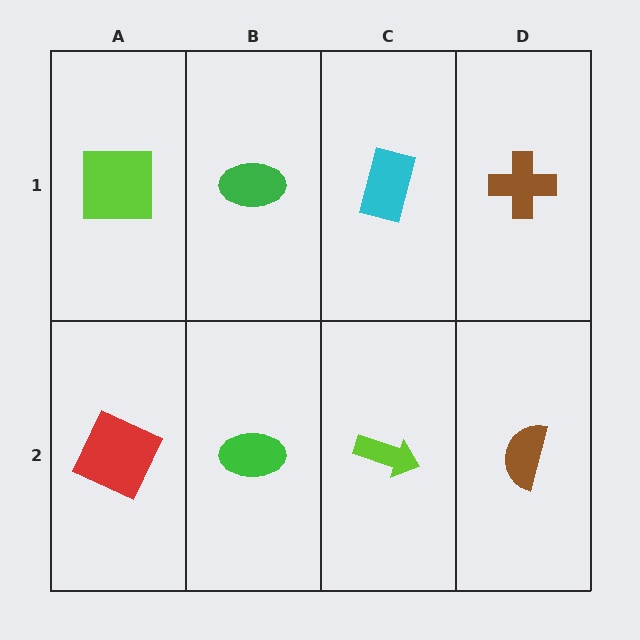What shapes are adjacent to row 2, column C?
A cyan rectangle (row 1, column C), a green ellipse (row 2, column B), a brown semicircle (row 2, column D).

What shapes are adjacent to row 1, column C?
A lime arrow (row 2, column C), a green ellipse (row 1, column B), a brown cross (row 1, column D).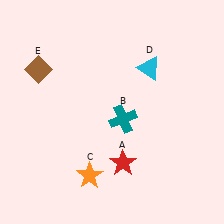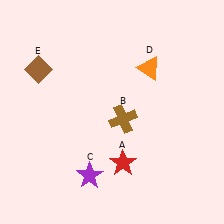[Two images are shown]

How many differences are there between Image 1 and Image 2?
There are 3 differences between the two images.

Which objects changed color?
B changed from teal to brown. C changed from orange to purple. D changed from cyan to orange.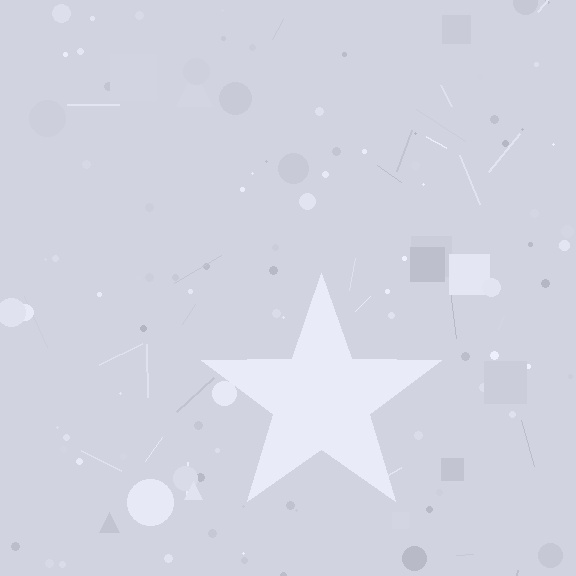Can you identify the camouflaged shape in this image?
The camouflaged shape is a star.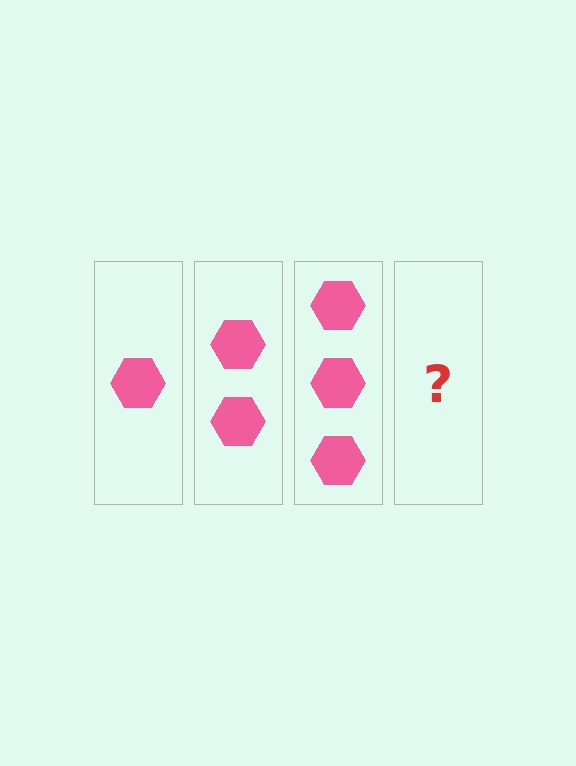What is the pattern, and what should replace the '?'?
The pattern is that each step adds one more hexagon. The '?' should be 4 hexagons.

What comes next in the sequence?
The next element should be 4 hexagons.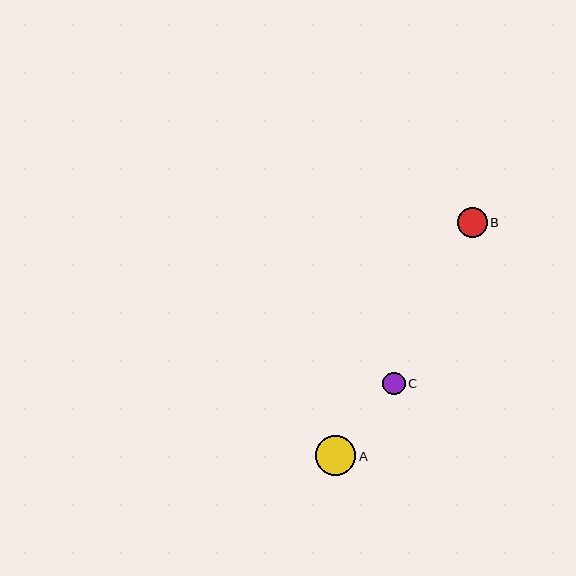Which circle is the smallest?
Circle C is the smallest with a size of approximately 23 pixels.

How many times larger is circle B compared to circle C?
Circle B is approximately 1.3 times the size of circle C.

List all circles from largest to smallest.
From largest to smallest: A, B, C.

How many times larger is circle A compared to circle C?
Circle A is approximately 1.8 times the size of circle C.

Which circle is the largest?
Circle A is the largest with a size of approximately 40 pixels.